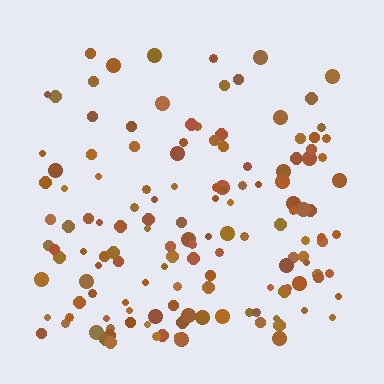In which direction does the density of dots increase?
From top to bottom, with the bottom side densest.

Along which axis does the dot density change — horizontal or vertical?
Vertical.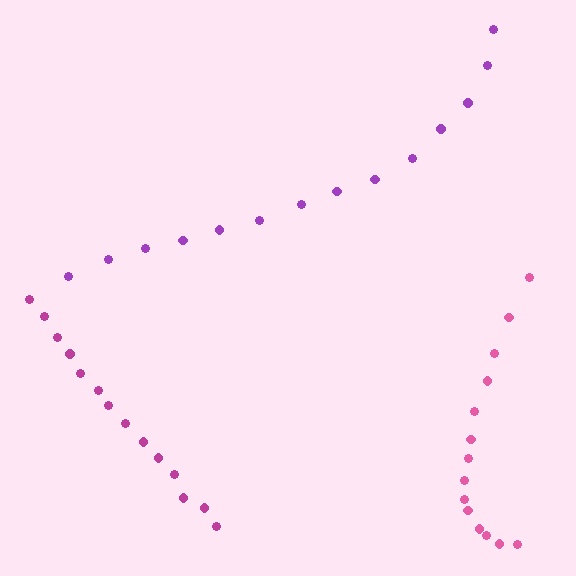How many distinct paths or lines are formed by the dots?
There are 3 distinct paths.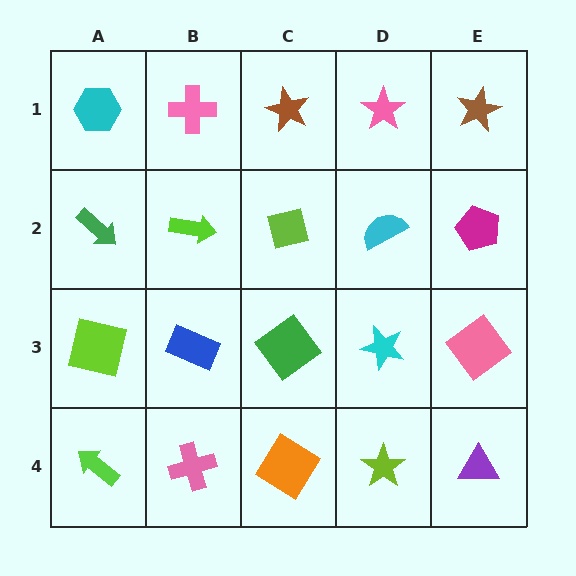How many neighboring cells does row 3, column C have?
4.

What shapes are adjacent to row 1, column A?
A green arrow (row 2, column A), a pink cross (row 1, column B).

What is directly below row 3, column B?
A pink cross.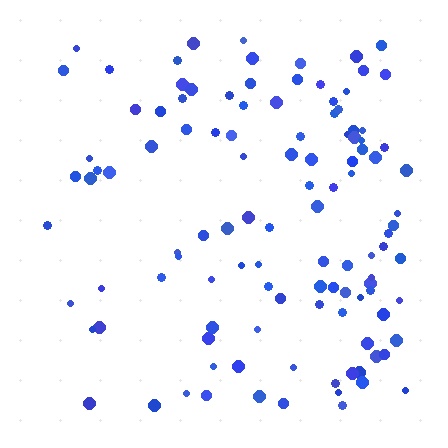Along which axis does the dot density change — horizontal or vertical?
Horizontal.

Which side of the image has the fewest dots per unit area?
The left.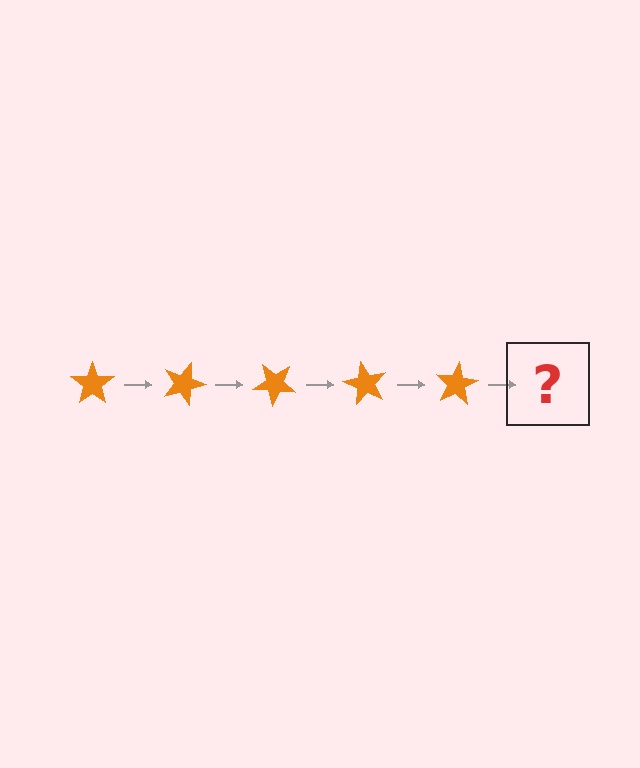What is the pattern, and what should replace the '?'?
The pattern is that the star rotates 20 degrees each step. The '?' should be an orange star rotated 100 degrees.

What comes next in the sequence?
The next element should be an orange star rotated 100 degrees.